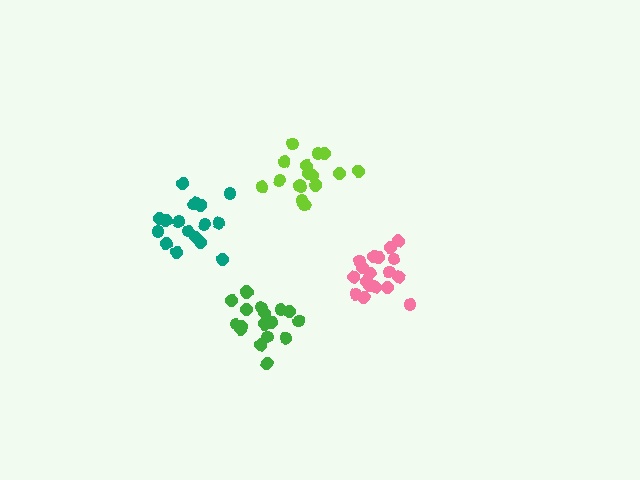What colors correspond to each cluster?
The clusters are colored: pink, green, teal, lime.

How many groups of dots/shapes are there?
There are 4 groups.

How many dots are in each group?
Group 1: 18 dots, Group 2: 18 dots, Group 3: 17 dots, Group 4: 16 dots (69 total).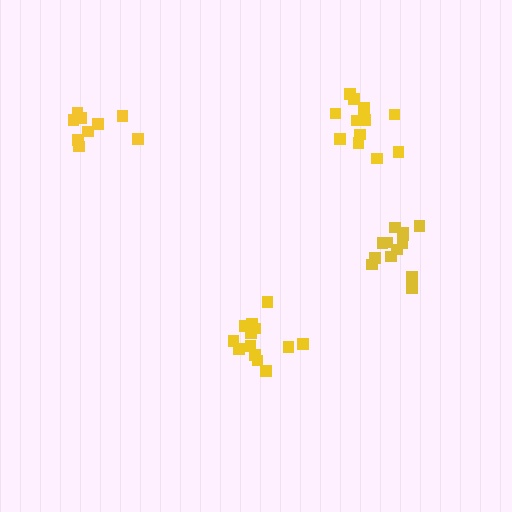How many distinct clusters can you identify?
There are 4 distinct clusters.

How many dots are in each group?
Group 1: 14 dots, Group 2: 14 dots, Group 3: 13 dots, Group 4: 9 dots (50 total).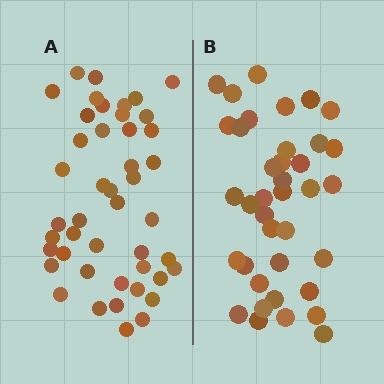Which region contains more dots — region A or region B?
Region A (the left region) has more dots.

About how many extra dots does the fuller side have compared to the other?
Region A has roughly 8 or so more dots than region B.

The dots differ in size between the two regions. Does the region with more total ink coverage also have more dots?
No. Region B has more total ink coverage because its dots are larger, but region A actually contains more individual dots. Total area can be misleading — the number of items is what matters here.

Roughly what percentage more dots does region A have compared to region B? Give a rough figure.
About 20% more.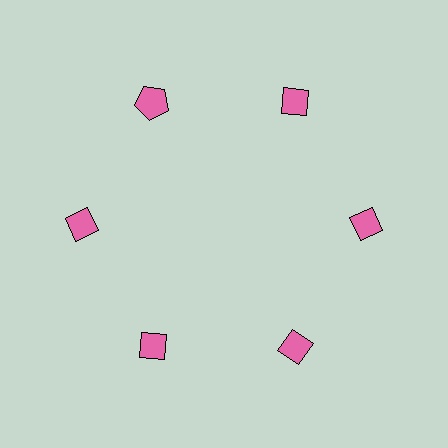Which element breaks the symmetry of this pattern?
The pink pentagon at roughly the 11 o'clock position breaks the symmetry. All other shapes are pink diamonds.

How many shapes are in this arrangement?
There are 6 shapes arranged in a ring pattern.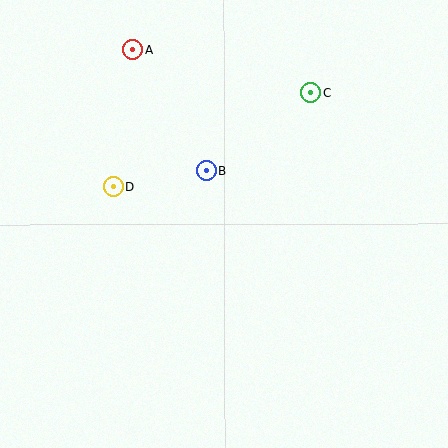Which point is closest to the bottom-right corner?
Point B is closest to the bottom-right corner.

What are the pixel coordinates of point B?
Point B is at (206, 171).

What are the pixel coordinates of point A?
Point A is at (132, 50).